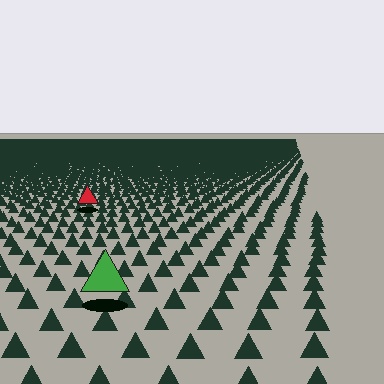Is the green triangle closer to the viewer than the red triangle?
Yes. The green triangle is closer — you can tell from the texture gradient: the ground texture is coarser near it.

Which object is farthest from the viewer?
The red triangle is farthest from the viewer. It appears smaller and the ground texture around it is denser.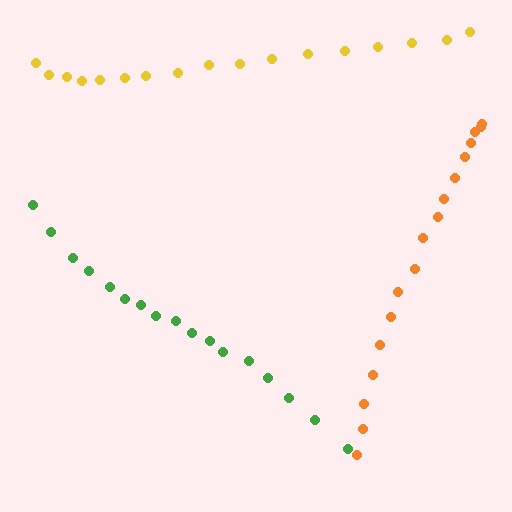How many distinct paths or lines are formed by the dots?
There are 3 distinct paths.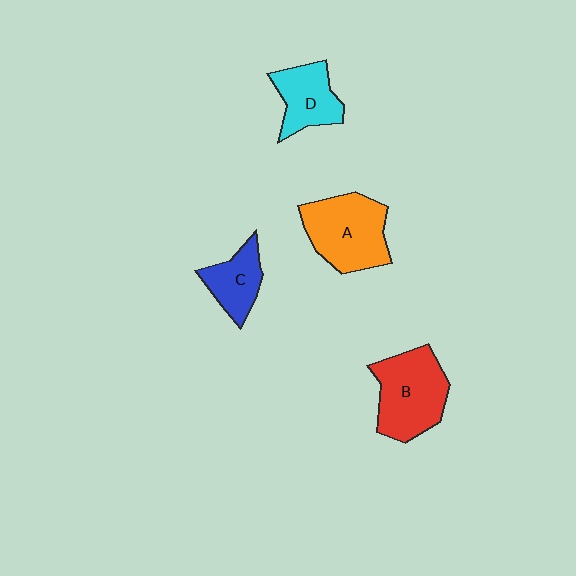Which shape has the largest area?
Shape B (red).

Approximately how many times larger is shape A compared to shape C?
Approximately 1.7 times.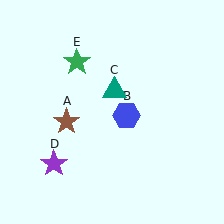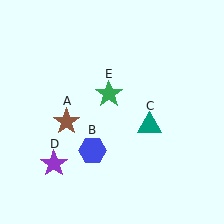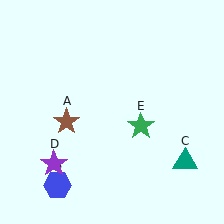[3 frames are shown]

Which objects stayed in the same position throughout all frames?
Brown star (object A) and purple star (object D) remained stationary.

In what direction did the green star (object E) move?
The green star (object E) moved down and to the right.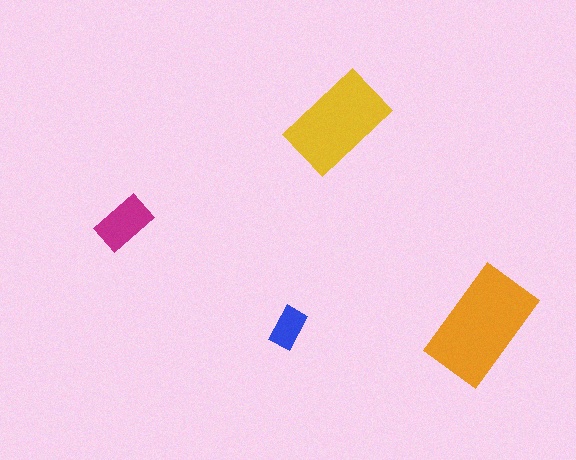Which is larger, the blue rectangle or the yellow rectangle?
The yellow one.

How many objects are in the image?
There are 4 objects in the image.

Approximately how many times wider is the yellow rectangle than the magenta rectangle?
About 2 times wider.